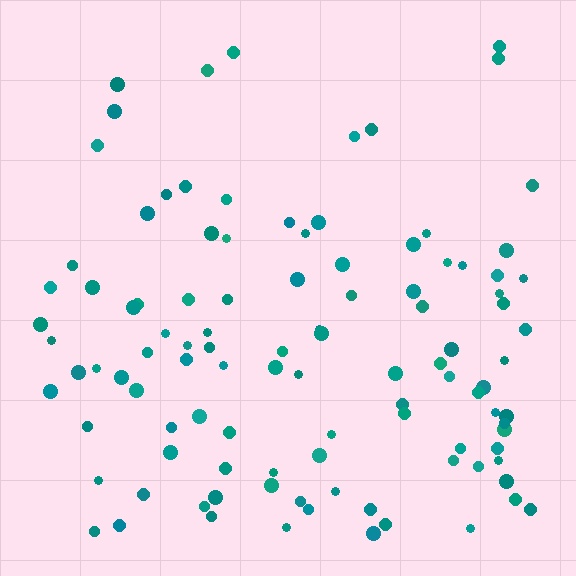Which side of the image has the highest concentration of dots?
The bottom.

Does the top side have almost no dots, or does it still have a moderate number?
Still a moderate number, just noticeably fewer than the bottom.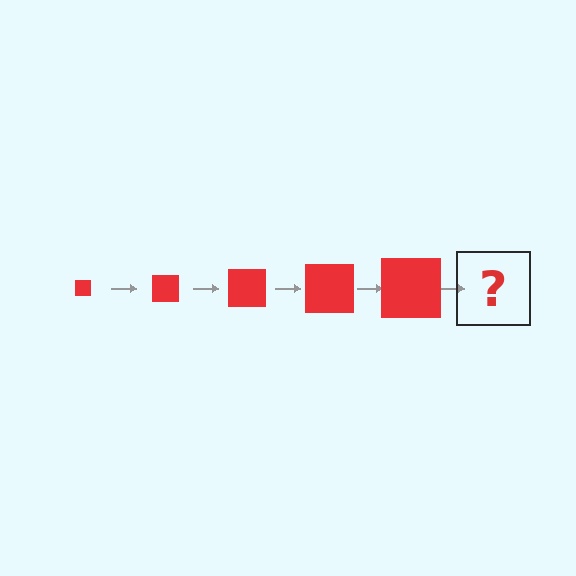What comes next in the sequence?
The next element should be a red square, larger than the previous one.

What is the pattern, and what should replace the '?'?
The pattern is that the square gets progressively larger each step. The '?' should be a red square, larger than the previous one.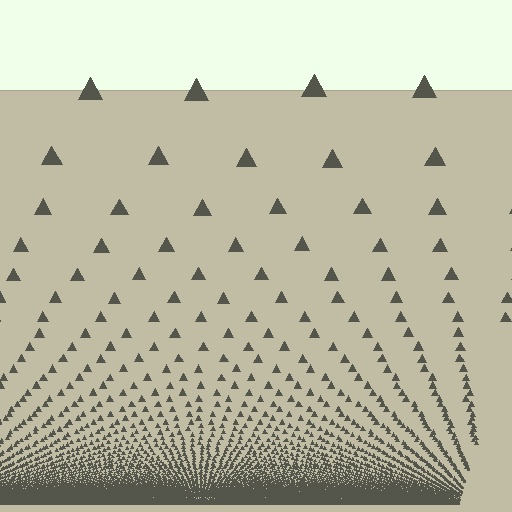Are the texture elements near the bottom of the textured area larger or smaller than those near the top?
Smaller. The gradient is inverted — elements near the bottom are smaller and denser.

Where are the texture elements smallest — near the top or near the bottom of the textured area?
Near the bottom.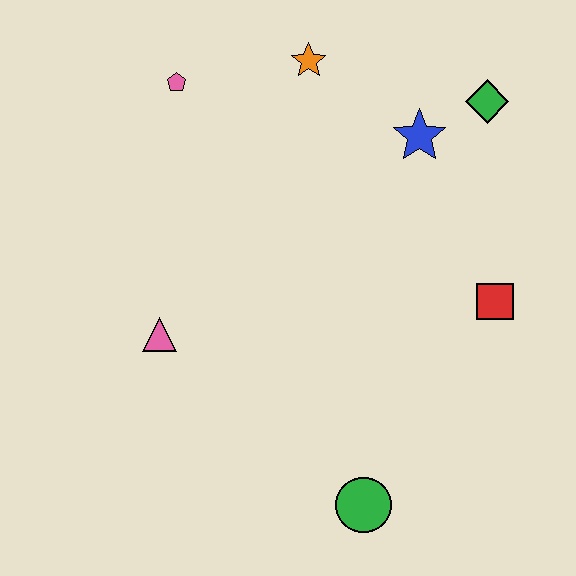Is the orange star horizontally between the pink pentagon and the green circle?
Yes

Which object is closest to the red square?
The blue star is closest to the red square.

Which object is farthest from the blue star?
The green circle is farthest from the blue star.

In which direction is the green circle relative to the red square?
The green circle is below the red square.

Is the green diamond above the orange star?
No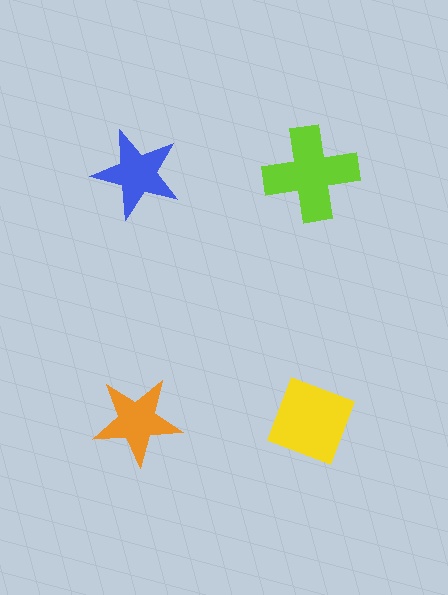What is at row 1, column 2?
A lime cross.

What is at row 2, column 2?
A yellow diamond.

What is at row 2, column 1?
An orange star.